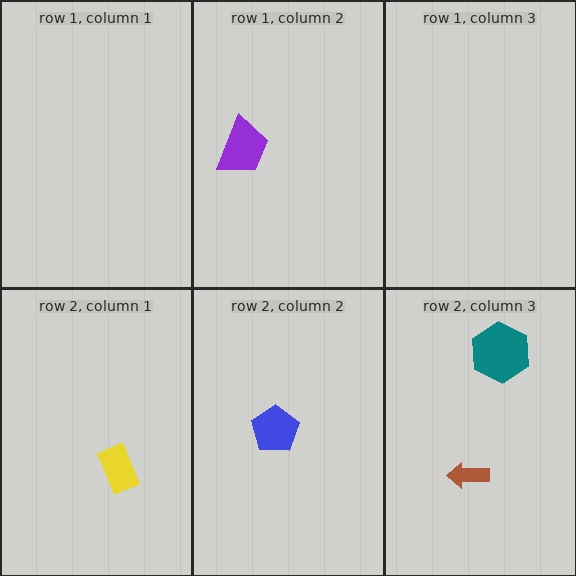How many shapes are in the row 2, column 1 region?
1.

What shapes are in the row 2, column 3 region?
The teal hexagon, the brown arrow.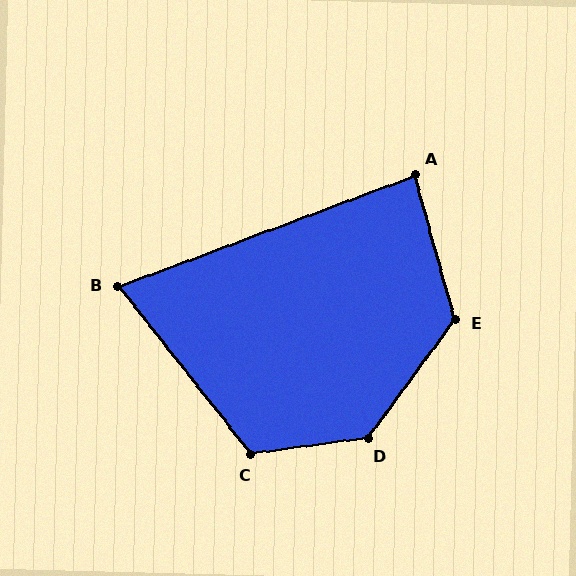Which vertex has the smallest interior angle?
B, at approximately 72 degrees.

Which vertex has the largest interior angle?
D, at approximately 134 degrees.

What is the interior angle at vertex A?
Approximately 85 degrees (acute).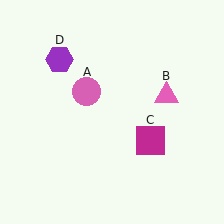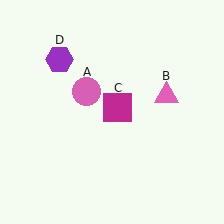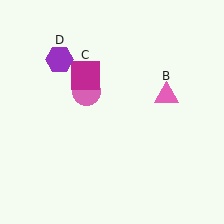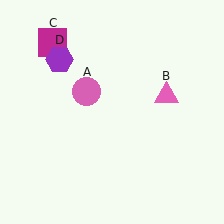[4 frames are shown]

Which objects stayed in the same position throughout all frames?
Pink circle (object A) and pink triangle (object B) and purple hexagon (object D) remained stationary.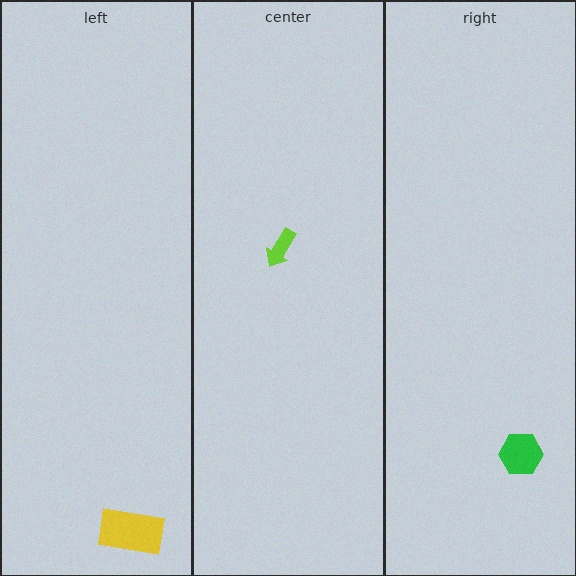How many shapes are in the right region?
1.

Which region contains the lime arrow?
The center region.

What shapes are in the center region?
The lime arrow.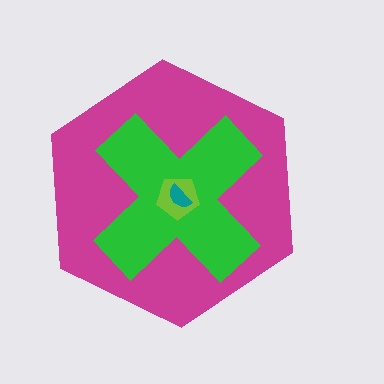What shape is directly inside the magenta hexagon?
The green cross.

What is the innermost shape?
The teal semicircle.